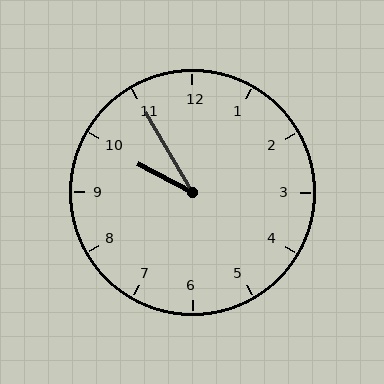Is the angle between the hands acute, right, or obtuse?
It is acute.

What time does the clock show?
9:55.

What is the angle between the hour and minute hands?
Approximately 32 degrees.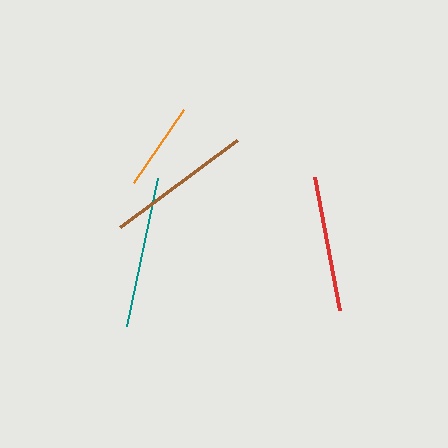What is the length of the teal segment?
The teal segment is approximately 151 pixels long.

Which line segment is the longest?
The teal line is the longest at approximately 151 pixels.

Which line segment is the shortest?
The orange line is the shortest at approximately 88 pixels.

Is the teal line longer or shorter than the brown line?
The teal line is longer than the brown line.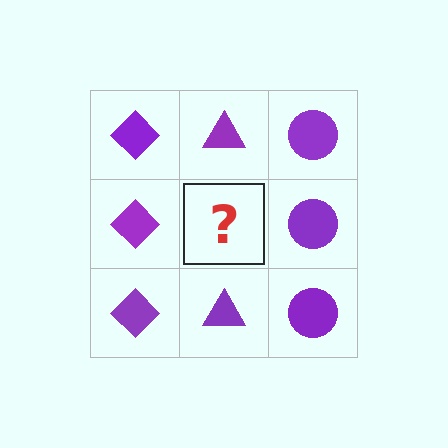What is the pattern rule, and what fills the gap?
The rule is that each column has a consistent shape. The gap should be filled with a purple triangle.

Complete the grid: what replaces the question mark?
The question mark should be replaced with a purple triangle.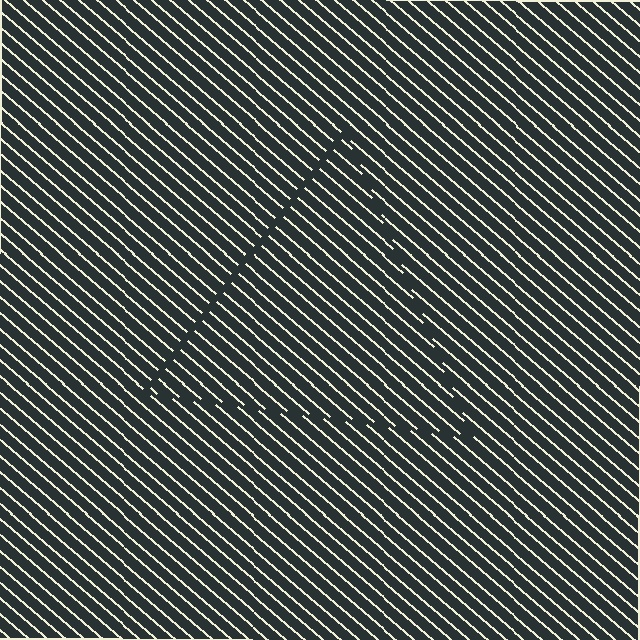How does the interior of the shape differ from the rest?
The interior of the shape contains the same grating, shifted by half a period — the contour is defined by the phase discontinuity where line-ends from the inner and outer gratings abut.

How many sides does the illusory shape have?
3 sides — the line-ends trace a triangle.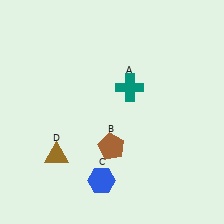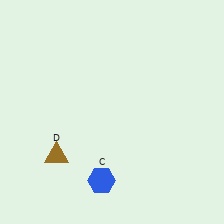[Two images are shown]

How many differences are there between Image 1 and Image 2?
There are 2 differences between the two images.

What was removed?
The brown pentagon (B), the teal cross (A) were removed in Image 2.